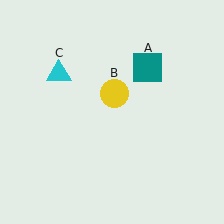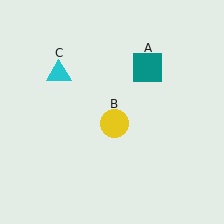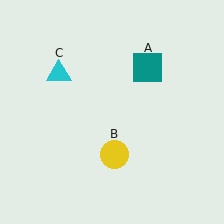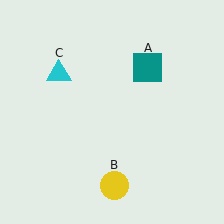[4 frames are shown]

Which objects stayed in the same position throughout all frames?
Teal square (object A) and cyan triangle (object C) remained stationary.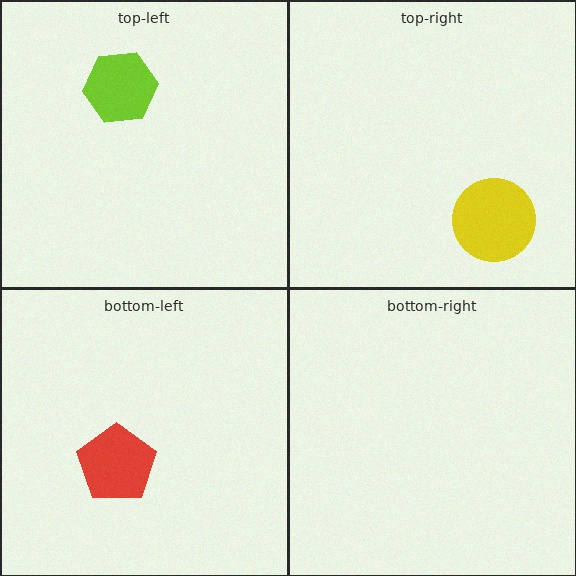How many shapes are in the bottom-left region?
1.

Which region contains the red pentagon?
The bottom-left region.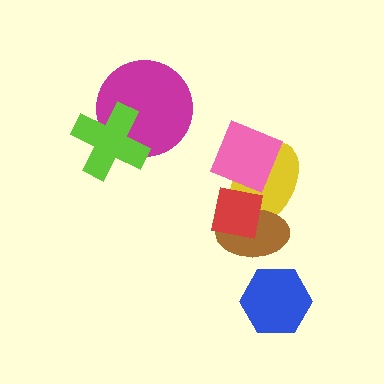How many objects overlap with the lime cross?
1 object overlaps with the lime cross.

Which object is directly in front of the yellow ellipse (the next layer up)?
The brown ellipse is directly in front of the yellow ellipse.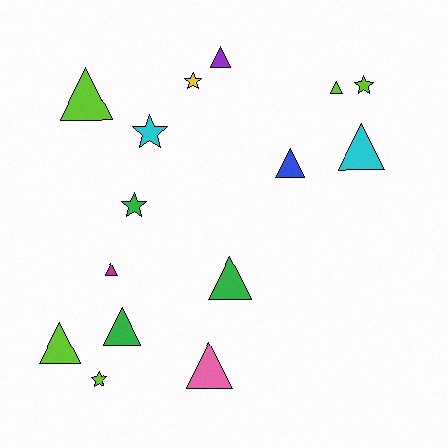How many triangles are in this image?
There are 10 triangles.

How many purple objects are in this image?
There is 1 purple object.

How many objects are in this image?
There are 15 objects.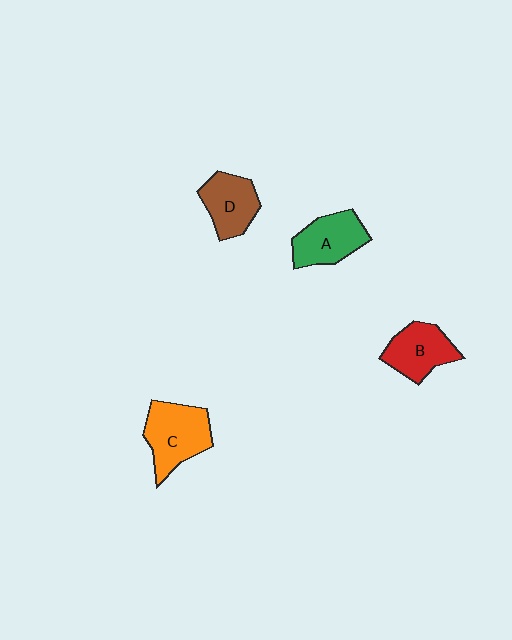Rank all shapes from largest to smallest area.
From largest to smallest: C (orange), A (green), B (red), D (brown).